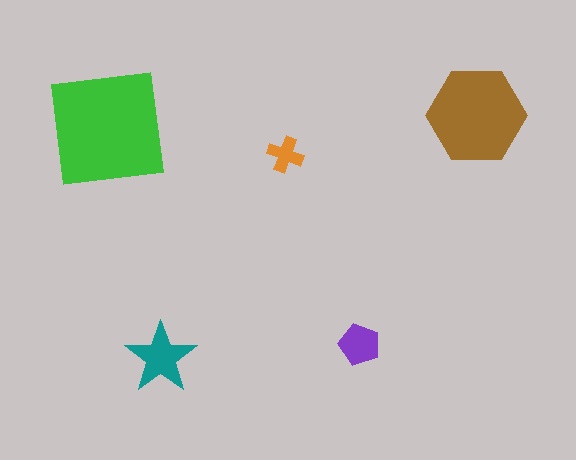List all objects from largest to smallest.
The green square, the brown hexagon, the teal star, the purple pentagon, the orange cross.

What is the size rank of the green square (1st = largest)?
1st.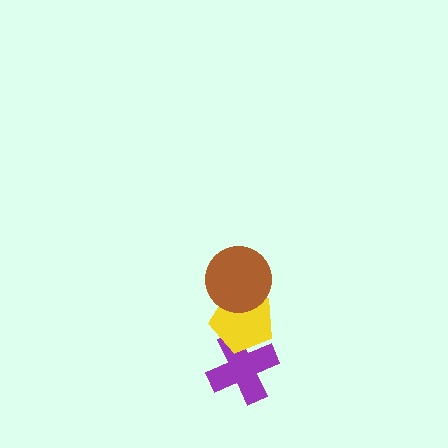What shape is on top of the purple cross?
The yellow pentagon is on top of the purple cross.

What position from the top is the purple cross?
The purple cross is 3rd from the top.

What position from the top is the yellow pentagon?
The yellow pentagon is 2nd from the top.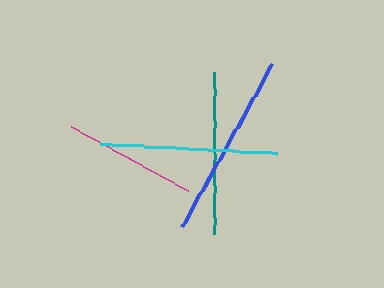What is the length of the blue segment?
The blue segment is approximately 185 pixels long.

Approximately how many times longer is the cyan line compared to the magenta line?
The cyan line is approximately 1.3 times the length of the magenta line.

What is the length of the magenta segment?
The magenta segment is approximately 132 pixels long.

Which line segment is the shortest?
The magenta line is the shortest at approximately 132 pixels.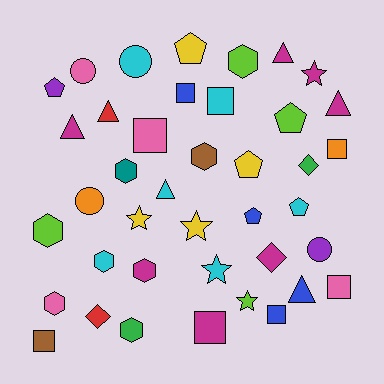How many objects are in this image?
There are 40 objects.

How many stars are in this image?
There are 5 stars.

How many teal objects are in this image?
There is 1 teal object.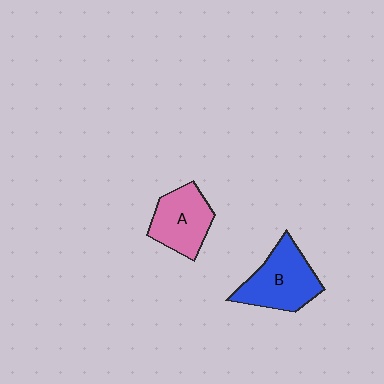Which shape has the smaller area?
Shape A (pink).